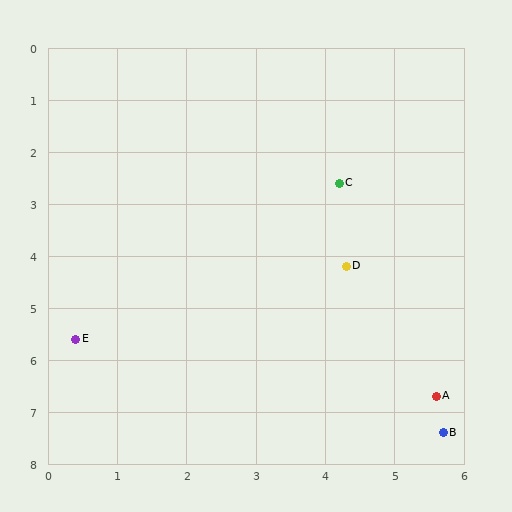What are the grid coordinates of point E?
Point E is at approximately (0.4, 5.6).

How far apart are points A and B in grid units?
Points A and B are about 0.7 grid units apart.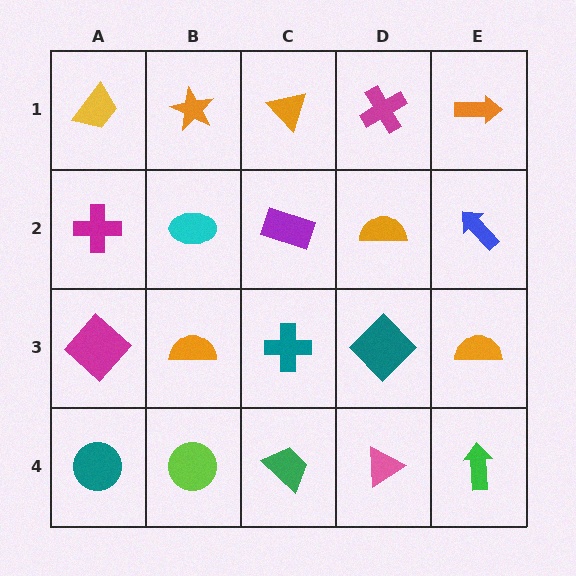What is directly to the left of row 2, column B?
A magenta cross.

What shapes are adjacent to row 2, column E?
An orange arrow (row 1, column E), an orange semicircle (row 3, column E), an orange semicircle (row 2, column D).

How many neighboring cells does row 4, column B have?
3.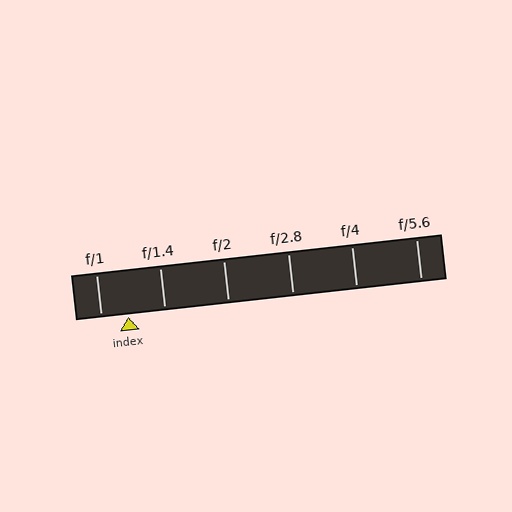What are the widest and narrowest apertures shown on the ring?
The widest aperture shown is f/1 and the narrowest is f/5.6.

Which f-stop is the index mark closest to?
The index mark is closest to f/1.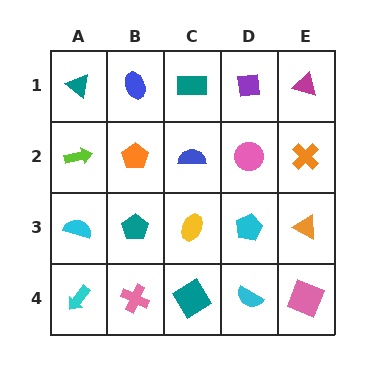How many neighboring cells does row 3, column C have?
4.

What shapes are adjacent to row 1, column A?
A lime arrow (row 2, column A), a blue ellipse (row 1, column B).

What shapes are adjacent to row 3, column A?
A lime arrow (row 2, column A), a cyan arrow (row 4, column A), a teal pentagon (row 3, column B).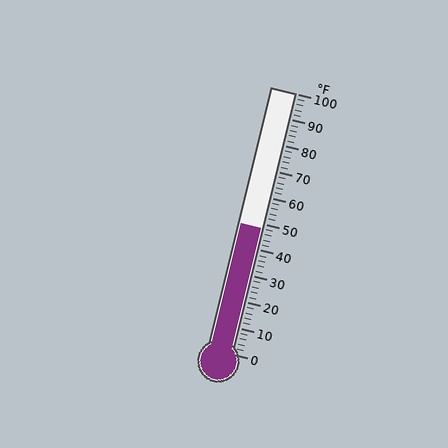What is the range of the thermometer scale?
The thermometer scale ranges from 0°F to 100°F.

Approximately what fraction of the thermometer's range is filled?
The thermometer is filled to approximately 50% of its range.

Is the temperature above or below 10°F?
The temperature is above 10°F.